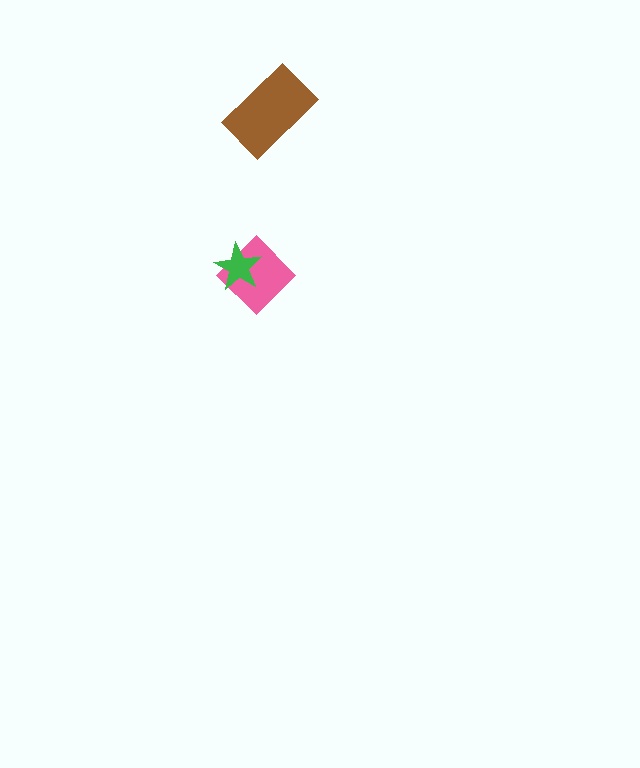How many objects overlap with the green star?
1 object overlaps with the green star.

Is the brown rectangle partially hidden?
No, no other shape covers it.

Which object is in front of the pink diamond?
The green star is in front of the pink diamond.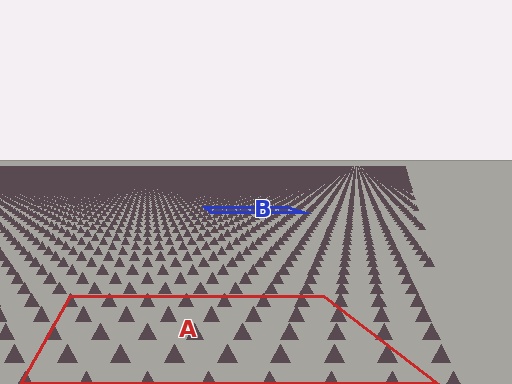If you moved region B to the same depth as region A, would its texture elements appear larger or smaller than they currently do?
They would appear larger. At a closer depth, the same texture elements are projected at a bigger on-screen size.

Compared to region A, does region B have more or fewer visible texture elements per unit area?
Region B has more texture elements per unit area — they are packed more densely because it is farther away.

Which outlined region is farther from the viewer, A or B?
Region B is farther from the viewer — the texture elements inside it appear smaller and more densely packed.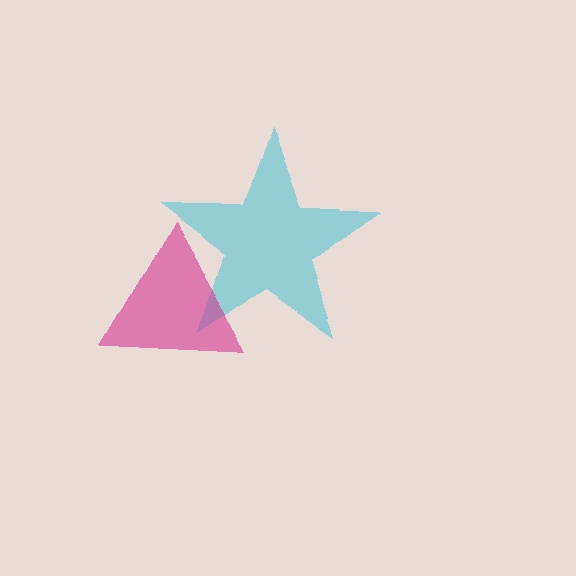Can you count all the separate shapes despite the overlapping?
Yes, there are 2 separate shapes.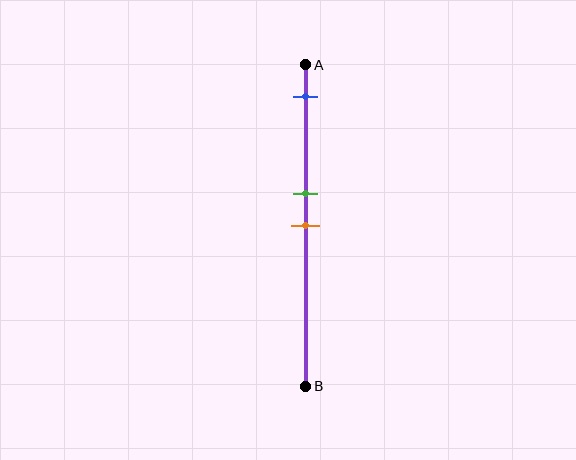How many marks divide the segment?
There are 3 marks dividing the segment.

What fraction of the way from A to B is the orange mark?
The orange mark is approximately 50% (0.5) of the way from A to B.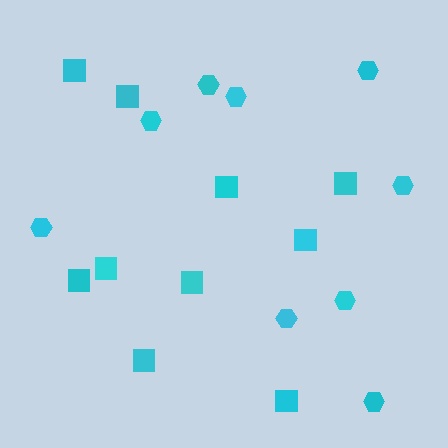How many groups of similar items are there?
There are 2 groups: one group of squares (10) and one group of hexagons (9).